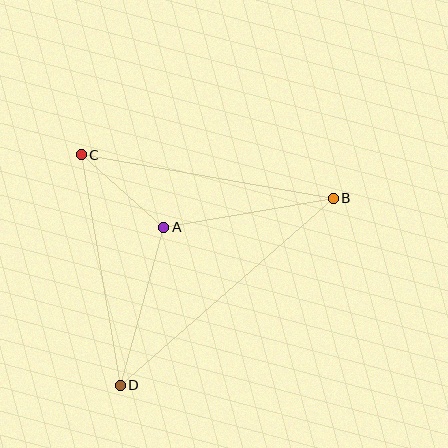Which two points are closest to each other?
Points A and C are closest to each other.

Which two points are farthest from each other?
Points B and D are farthest from each other.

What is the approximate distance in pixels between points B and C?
The distance between B and C is approximately 256 pixels.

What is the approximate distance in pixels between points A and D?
The distance between A and D is approximately 164 pixels.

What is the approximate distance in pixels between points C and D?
The distance between C and D is approximately 234 pixels.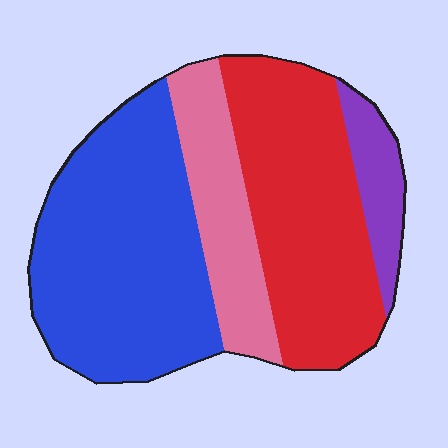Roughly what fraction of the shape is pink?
Pink takes up less than a quarter of the shape.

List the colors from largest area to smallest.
From largest to smallest: blue, red, pink, purple.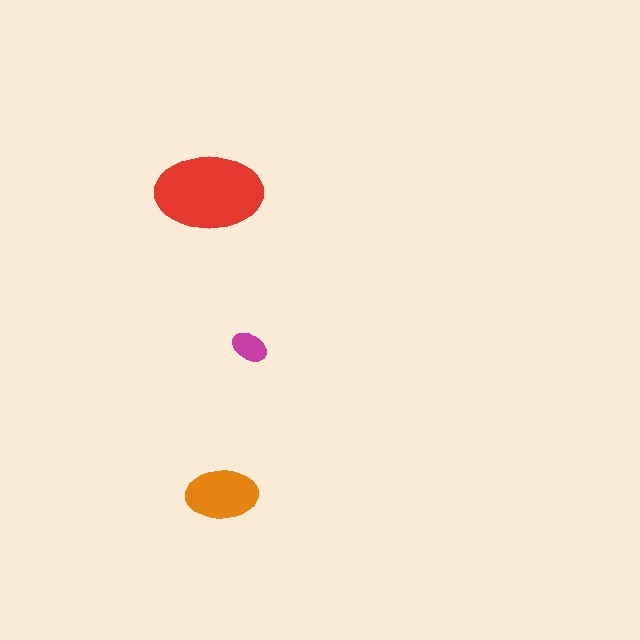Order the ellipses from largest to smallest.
the red one, the orange one, the magenta one.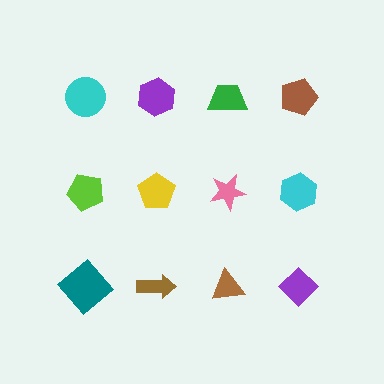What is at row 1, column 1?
A cyan circle.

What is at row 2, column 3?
A pink star.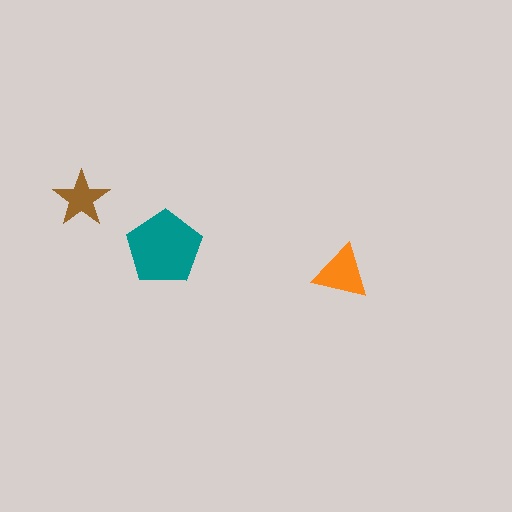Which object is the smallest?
The brown star.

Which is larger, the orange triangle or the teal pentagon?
The teal pentagon.